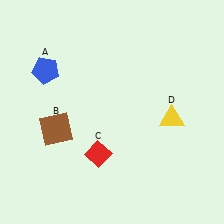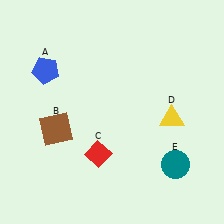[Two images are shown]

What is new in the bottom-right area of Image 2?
A teal circle (E) was added in the bottom-right area of Image 2.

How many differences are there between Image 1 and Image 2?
There is 1 difference between the two images.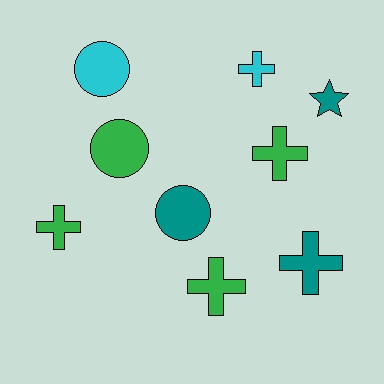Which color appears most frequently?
Green, with 4 objects.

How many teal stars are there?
There is 1 teal star.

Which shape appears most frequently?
Cross, with 5 objects.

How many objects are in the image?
There are 9 objects.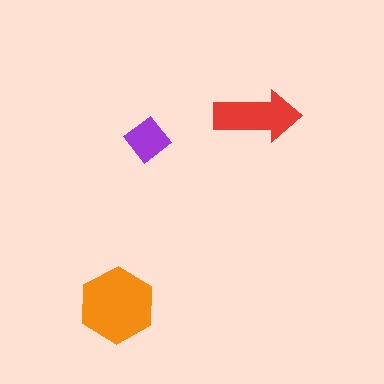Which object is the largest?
The orange hexagon.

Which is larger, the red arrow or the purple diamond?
The red arrow.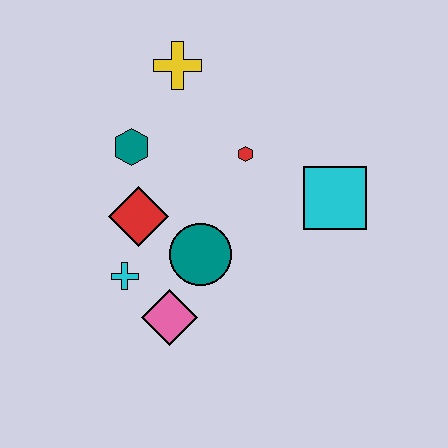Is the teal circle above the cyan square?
No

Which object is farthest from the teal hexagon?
The cyan square is farthest from the teal hexagon.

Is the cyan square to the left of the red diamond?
No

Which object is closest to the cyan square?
The red hexagon is closest to the cyan square.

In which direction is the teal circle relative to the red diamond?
The teal circle is to the right of the red diamond.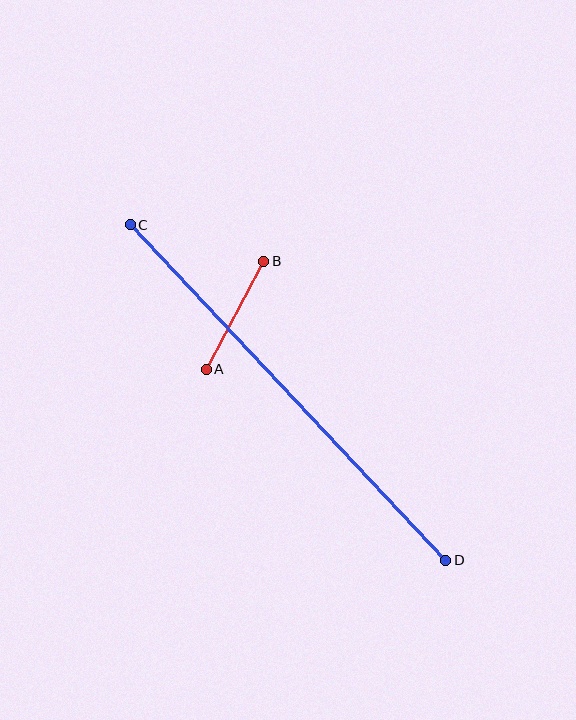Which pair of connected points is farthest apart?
Points C and D are farthest apart.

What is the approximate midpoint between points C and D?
The midpoint is at approximately (288, 393) pixels.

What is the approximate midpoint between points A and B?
The midpoint is at approximately (235, 315) pixels.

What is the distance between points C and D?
The distance is approximately 460 pixels.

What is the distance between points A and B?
The distance is approximately 122 pixels.